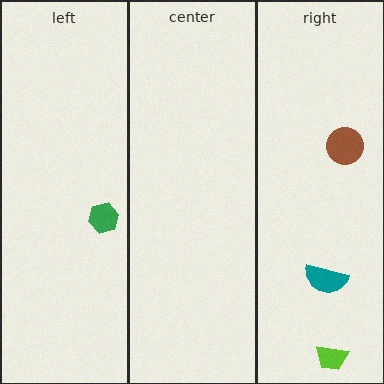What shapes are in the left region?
The green hexagon.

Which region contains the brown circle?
The right region.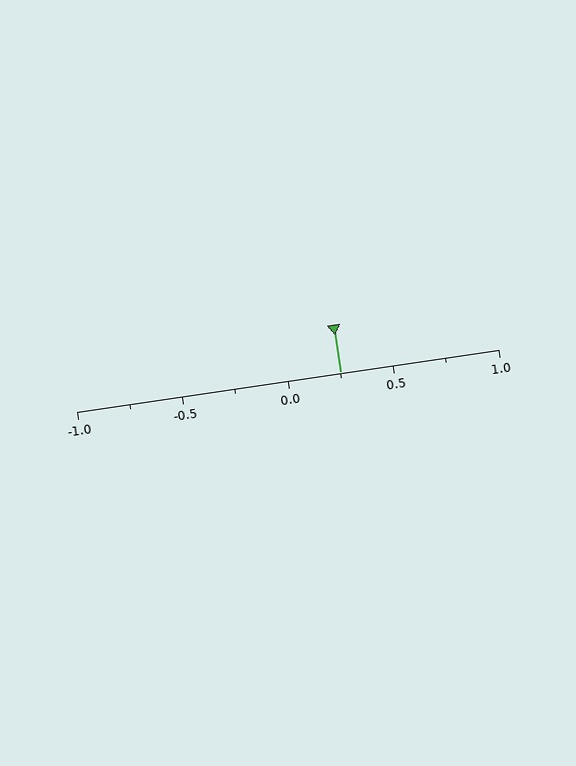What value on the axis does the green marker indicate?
The marker indicates approximately 0.25.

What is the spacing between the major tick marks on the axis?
The major ticks are spaced 0.5 apart.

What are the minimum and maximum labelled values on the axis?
The axis runs from -1.0 to 1.0.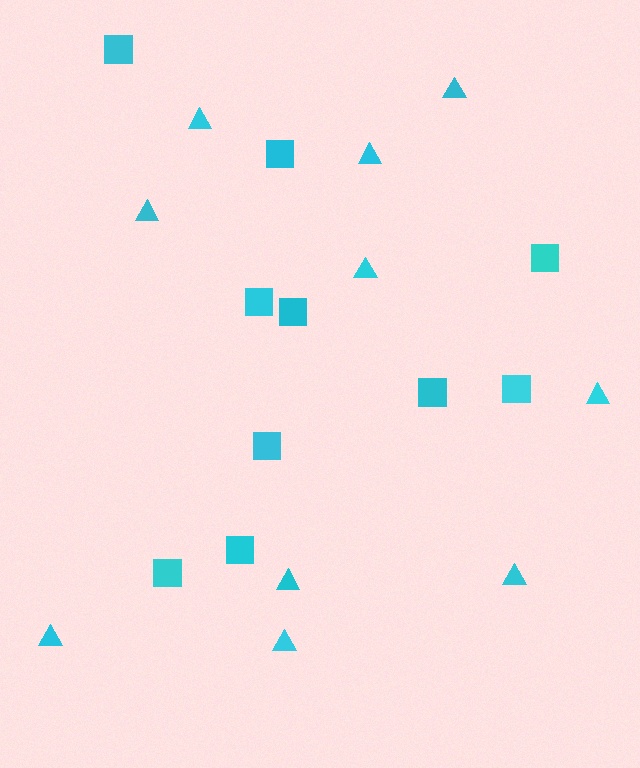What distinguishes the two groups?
There are 2 groups: one group of triangles (10) and one group of squares (10).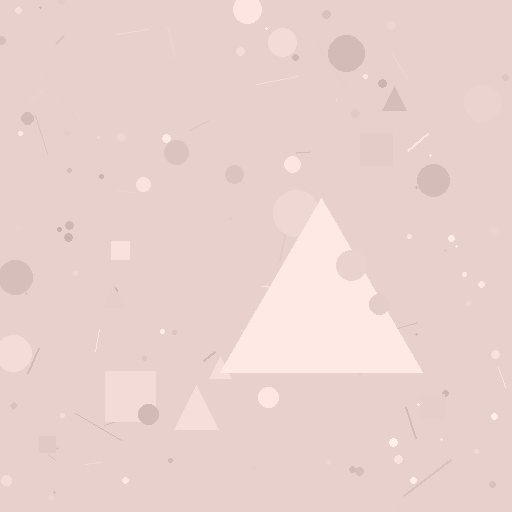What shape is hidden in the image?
A triangle is hidden in the image.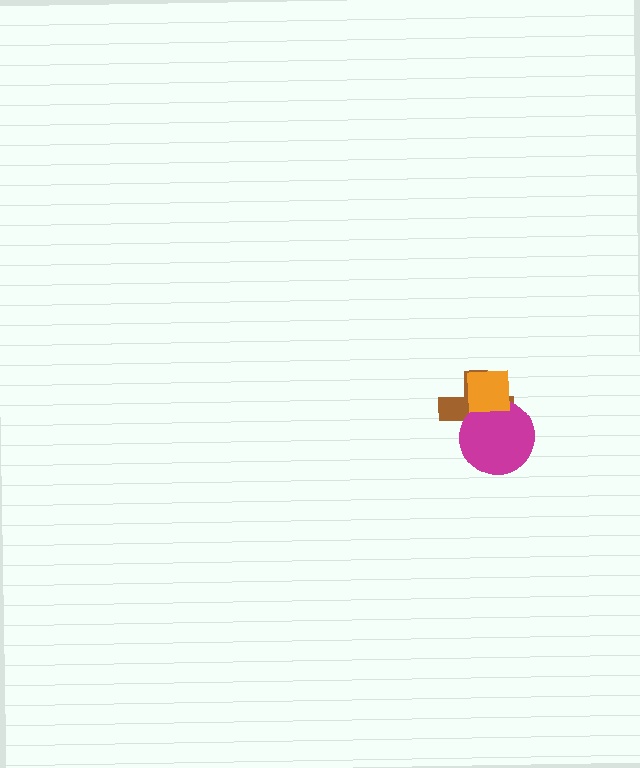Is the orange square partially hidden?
No, no other shape covers it.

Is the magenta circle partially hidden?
Yes, it is partially covered by another shape.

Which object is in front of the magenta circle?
The orange square is in front of the magenta circle.